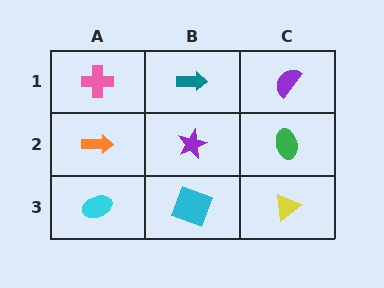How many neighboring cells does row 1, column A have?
2.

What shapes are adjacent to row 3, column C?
A green ellipse (row 2, column C), a cyan square (row 3, column B).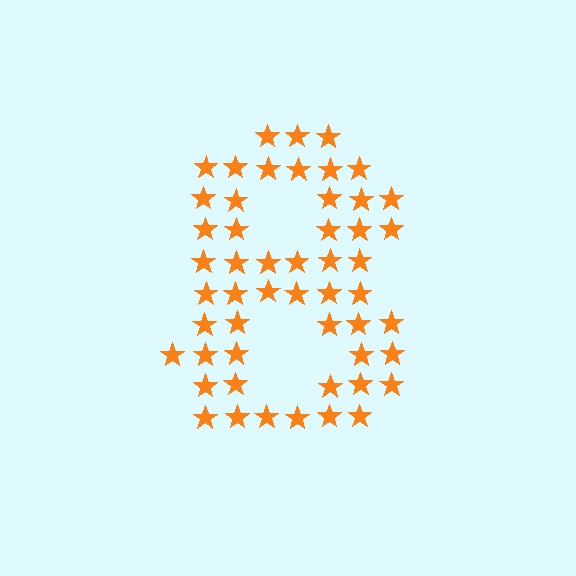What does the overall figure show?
The overall figure shows the digit 8.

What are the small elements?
The small elements are stars.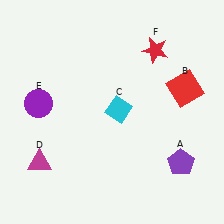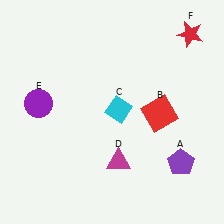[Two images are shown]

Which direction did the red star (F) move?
The red star (F) moved right.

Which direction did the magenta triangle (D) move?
The magenta triangle (D) moved right.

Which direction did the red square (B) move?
The red square (B) moved left.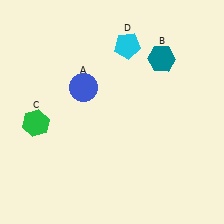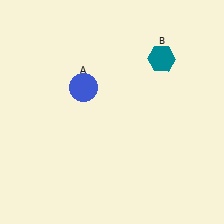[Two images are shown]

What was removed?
The cyan pentagon (D), the green hexagon (C) were removed in Image 2.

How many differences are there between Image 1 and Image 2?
There are 2 differences between the two images.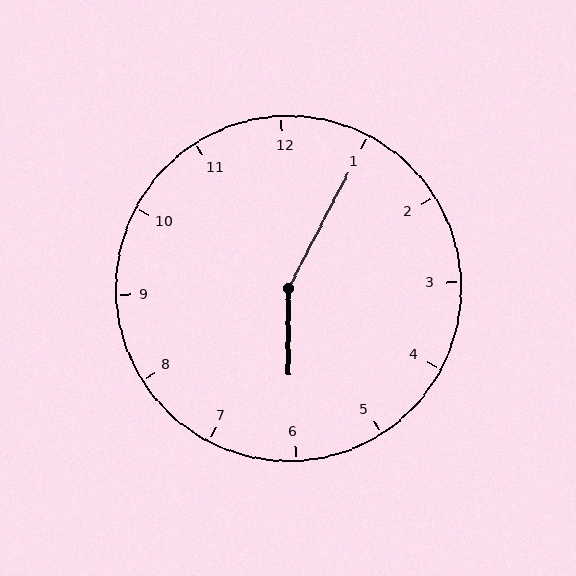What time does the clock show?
6:05.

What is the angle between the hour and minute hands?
Approximately 152 degrees.